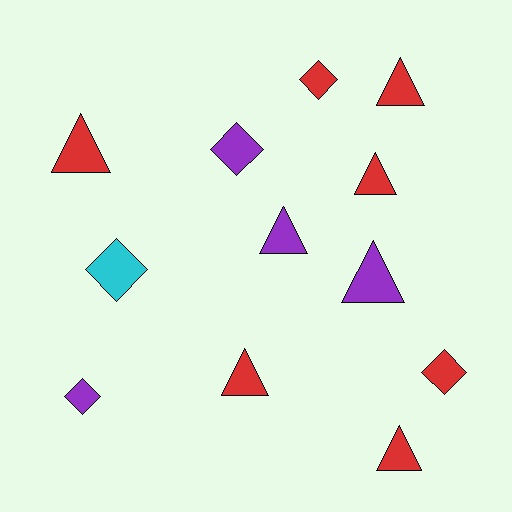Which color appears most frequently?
Red, with 7 objects.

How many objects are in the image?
There are 12 objects.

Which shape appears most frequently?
Triangle, with 7 objects.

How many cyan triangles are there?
There are no cyan triangles.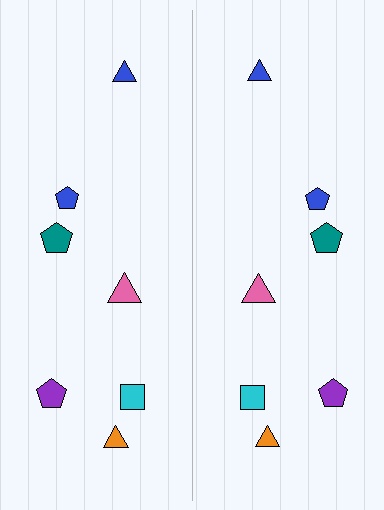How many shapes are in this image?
There are 14 shapes in this image.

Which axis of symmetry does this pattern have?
The pattern has a vertical axis of symmetry running through the center of the image.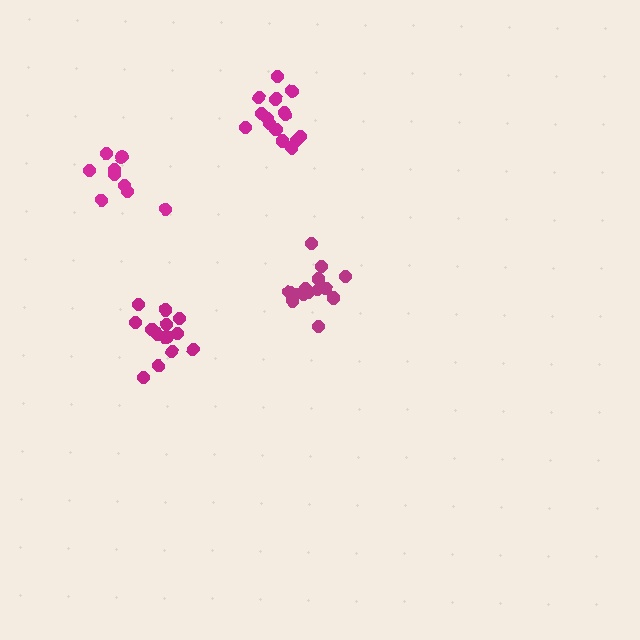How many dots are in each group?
Group 1: 9 dots, Group 2: 15 dots, Group 3: 14 dots, Group 4: 14 dots (52 total).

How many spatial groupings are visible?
There are 4 spatial groupings.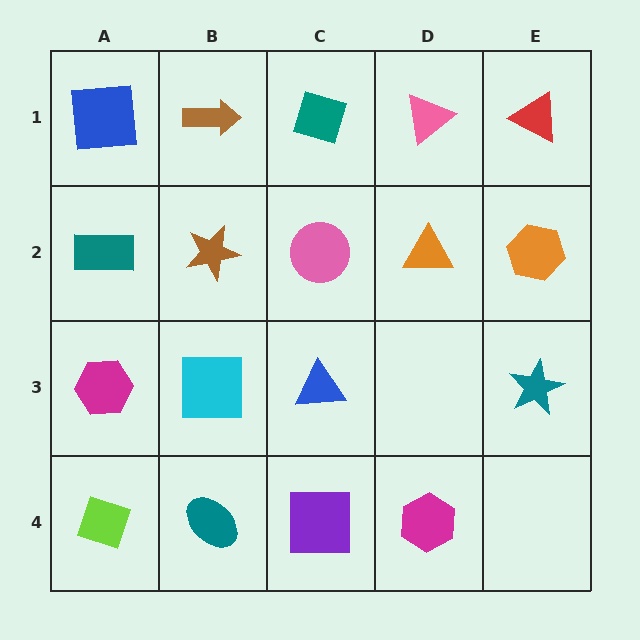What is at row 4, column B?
A teal ellipse.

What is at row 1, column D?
A pink triangle.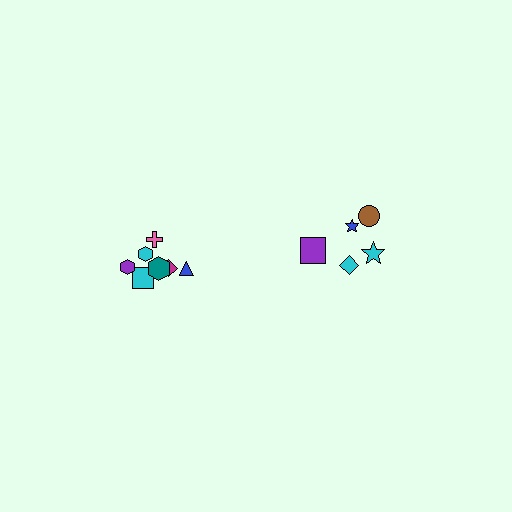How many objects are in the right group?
There are 5 objects.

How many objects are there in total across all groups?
There are 12 objects.